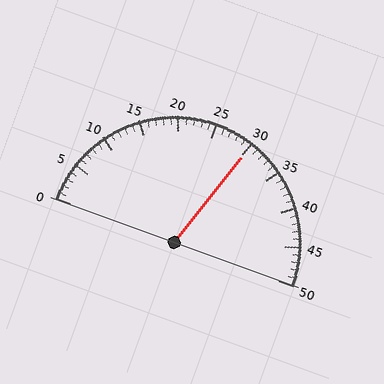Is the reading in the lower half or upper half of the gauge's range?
The reading is in the upper half of the range (0 to 50).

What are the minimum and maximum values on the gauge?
The gauge ranges from 0 to 50.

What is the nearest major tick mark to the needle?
The nearest major tick mark is 30.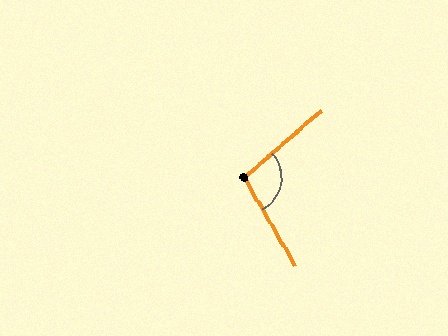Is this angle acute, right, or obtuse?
It is obtuse.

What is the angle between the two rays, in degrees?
Approximately 102 degrees.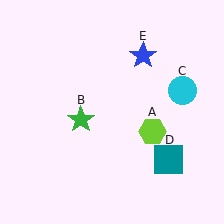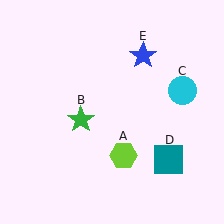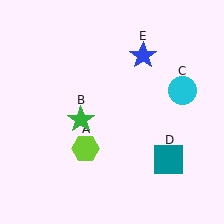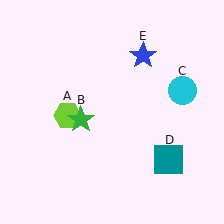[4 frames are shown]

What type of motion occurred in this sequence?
The lime hexagon (object A) rotated clockwise around the center of the scene.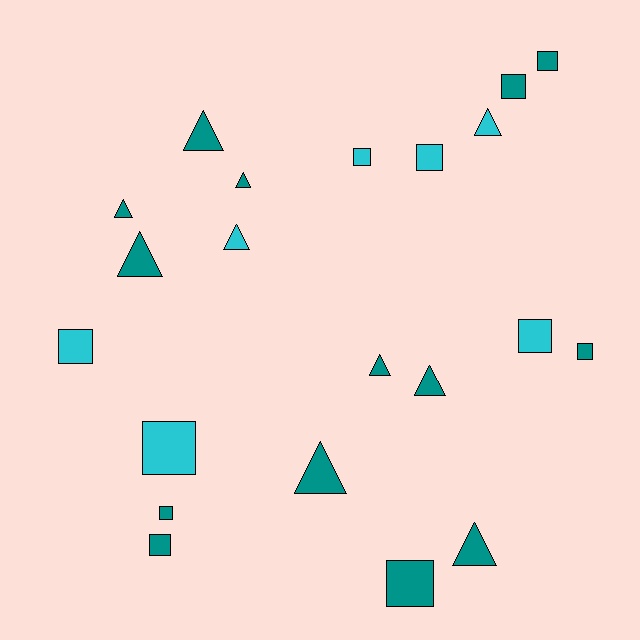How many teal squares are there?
There are 6 teal squares.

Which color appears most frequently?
Teal, with 14 objects.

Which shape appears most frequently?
Square, with 11 objects.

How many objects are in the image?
There are 21 objects.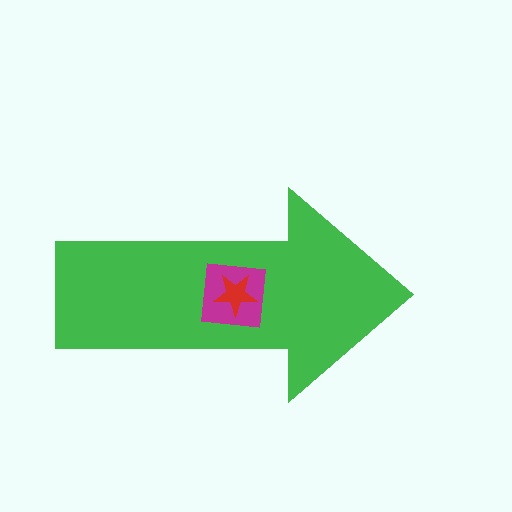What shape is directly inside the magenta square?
The red star.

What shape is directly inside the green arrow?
The magenta square.